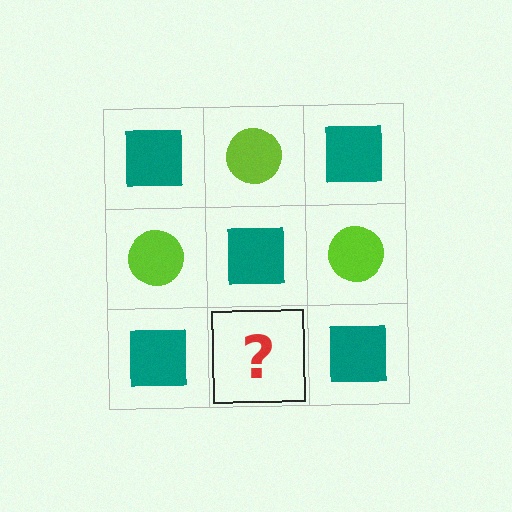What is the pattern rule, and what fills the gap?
The rule is that it alternates teal square and lime circle in a checkerboard pattern. The gap should be filled with a lime circle.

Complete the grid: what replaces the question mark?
The question mark should be replaced with a lime circle.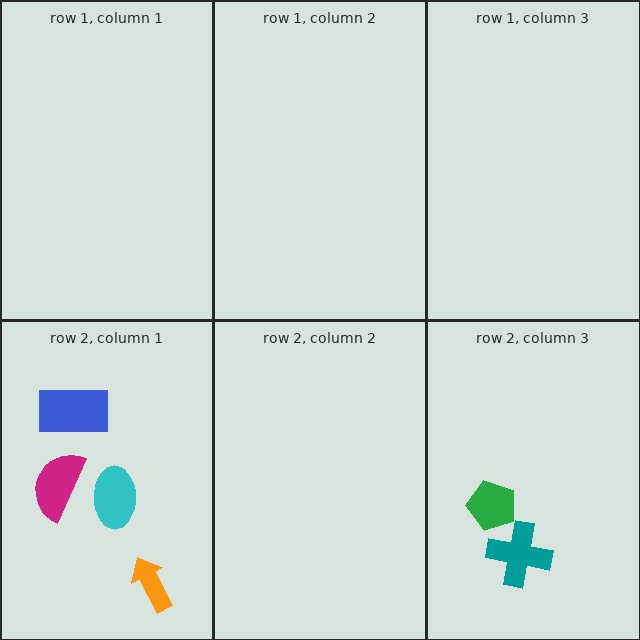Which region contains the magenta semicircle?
The row 2, column 1 region.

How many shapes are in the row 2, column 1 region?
4.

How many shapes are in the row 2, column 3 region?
2.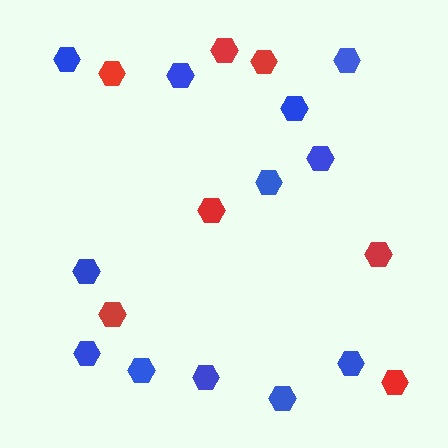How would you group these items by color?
There are 2 groups: one group of red hexagons (7) and one group of blue hexagons (12).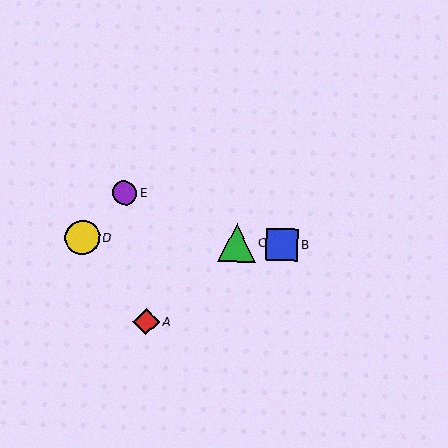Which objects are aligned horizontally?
Objects B, C, D are aligned horizontally.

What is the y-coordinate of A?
Object A is at y≈322.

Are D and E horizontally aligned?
No, D is at y≈237 and E is at y≈193.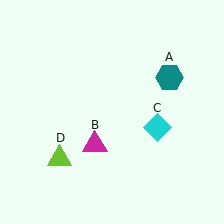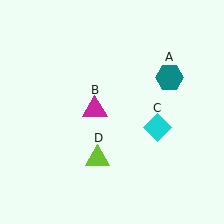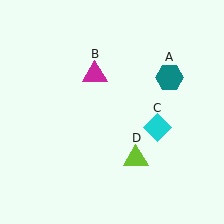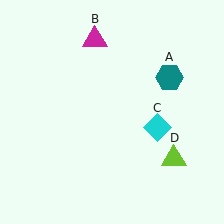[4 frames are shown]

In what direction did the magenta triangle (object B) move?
The magenta triangle (object B) moved up.